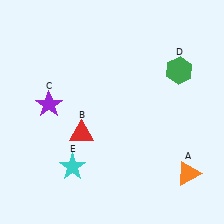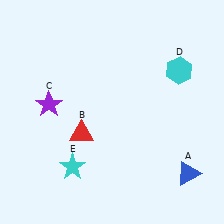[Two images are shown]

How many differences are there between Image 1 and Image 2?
There are 2 differences between the two images.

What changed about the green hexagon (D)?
In Image 1, D is green. In Image 2, it changed to cyan.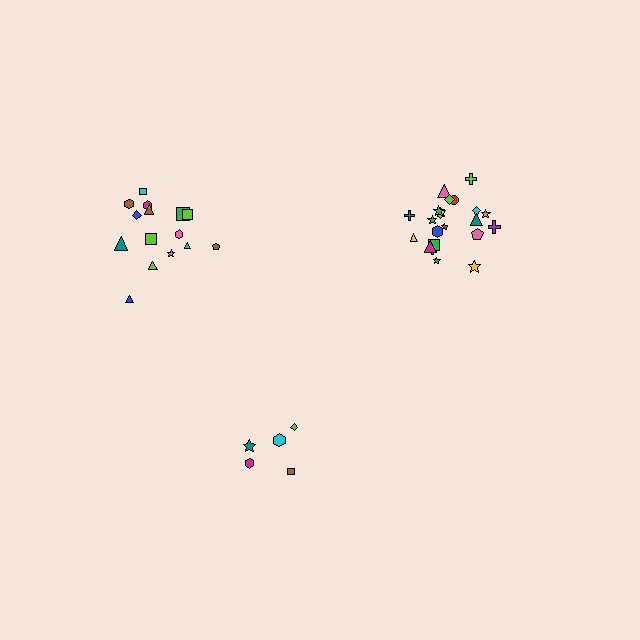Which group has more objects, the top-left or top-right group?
The top-right group.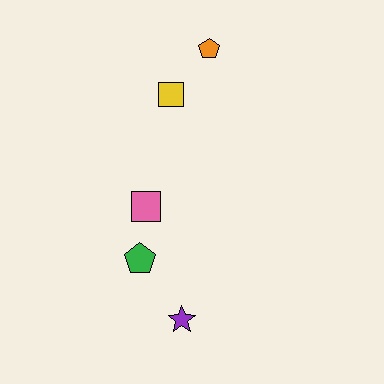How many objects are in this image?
There are 5 objects.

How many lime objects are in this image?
There are no lime objects.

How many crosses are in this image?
There are no crosses.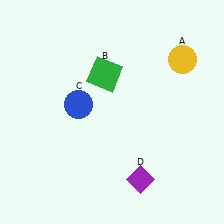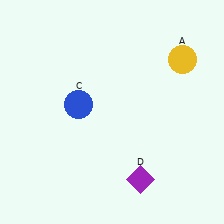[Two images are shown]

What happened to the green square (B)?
The green square (B) was removed in Image 2. It was in the top-left area of Image 1.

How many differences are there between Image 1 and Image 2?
There is 1 difference between the two images.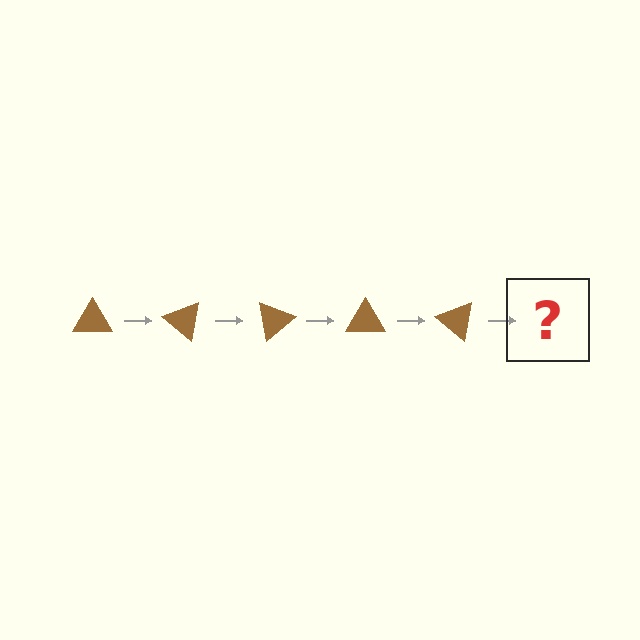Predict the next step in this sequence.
The next step is a brown triangle rotated 200 degrees.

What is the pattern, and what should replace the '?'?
The pattern is that the triangle rotates 40 degrees each step. The '?' should be a brown triangle rotated 200 degrees.